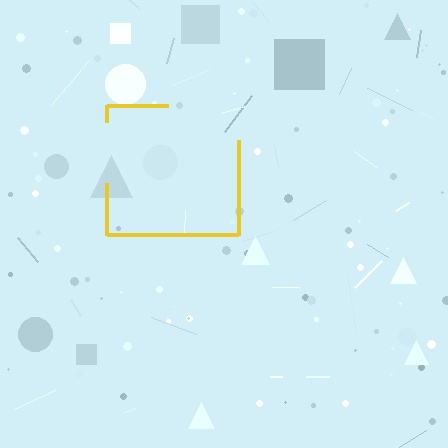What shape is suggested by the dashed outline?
The dashed outline suggests a square.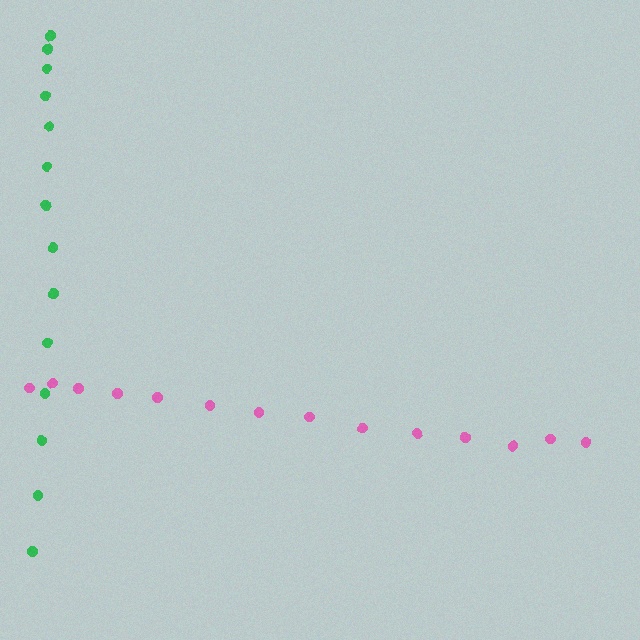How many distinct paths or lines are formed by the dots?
There are 2 distinct paths.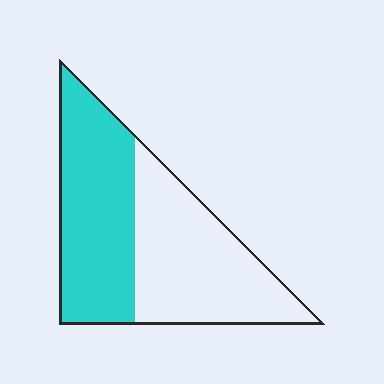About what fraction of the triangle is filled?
About one half (1/2).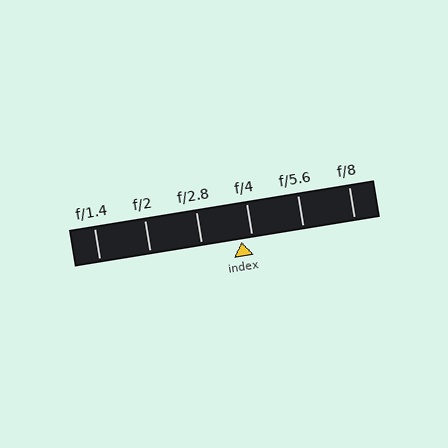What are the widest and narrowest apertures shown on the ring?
The widest aperture shown is f/1.4 and the narrowest is f/8.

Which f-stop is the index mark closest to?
The index mark is closest to f/4.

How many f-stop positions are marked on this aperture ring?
There are 6 f-stop positions marked.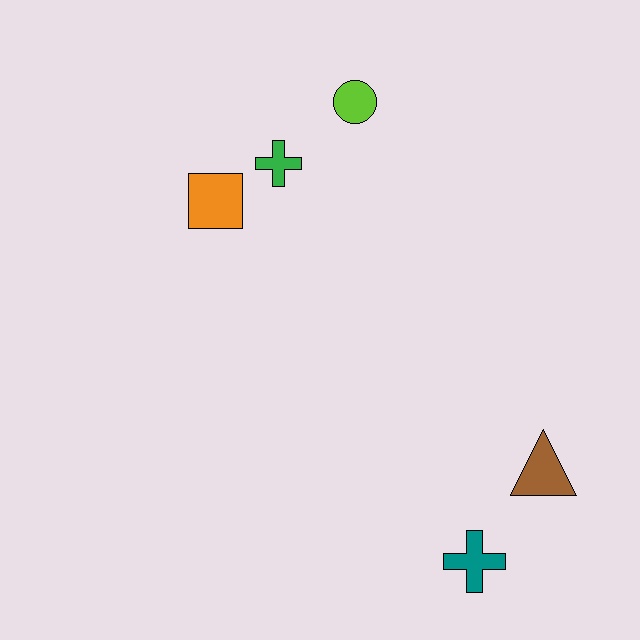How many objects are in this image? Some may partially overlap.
There are 5 objects.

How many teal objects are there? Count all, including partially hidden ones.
There is 1 teal object.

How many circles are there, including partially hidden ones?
There is 1 circle.